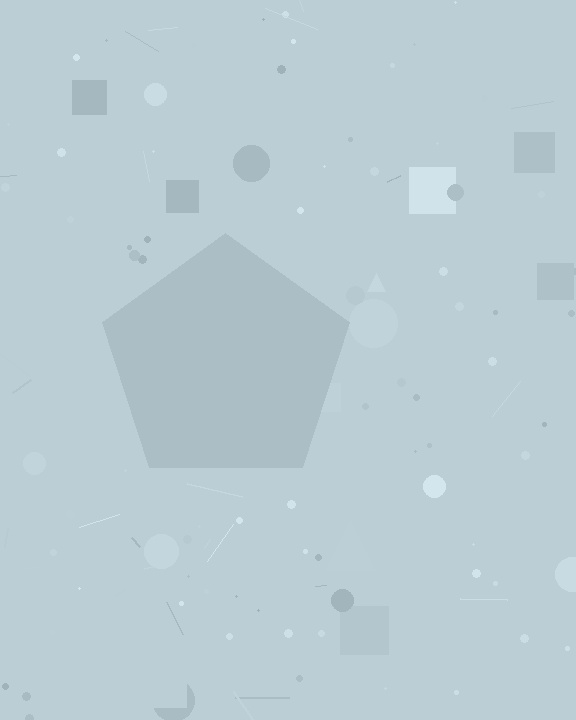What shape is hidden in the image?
A pentagon is hidden in the image.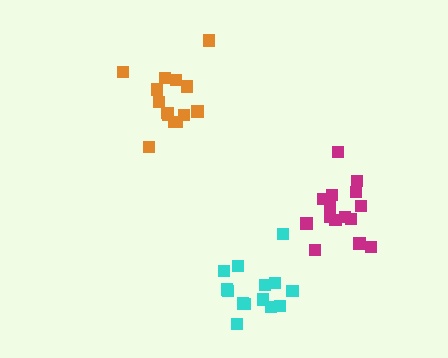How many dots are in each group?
Group 1: 15 dots, Group 2: 14 dots, Group 3: 14 dots (43 total).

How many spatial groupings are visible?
There are 3 spatial groupings.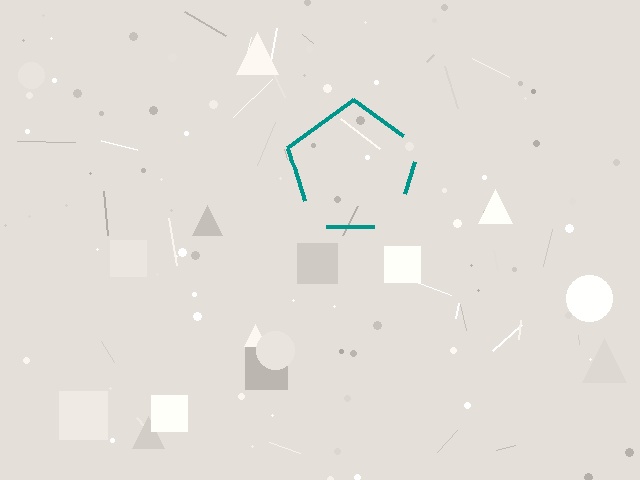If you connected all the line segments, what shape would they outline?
They would outline a pentagon.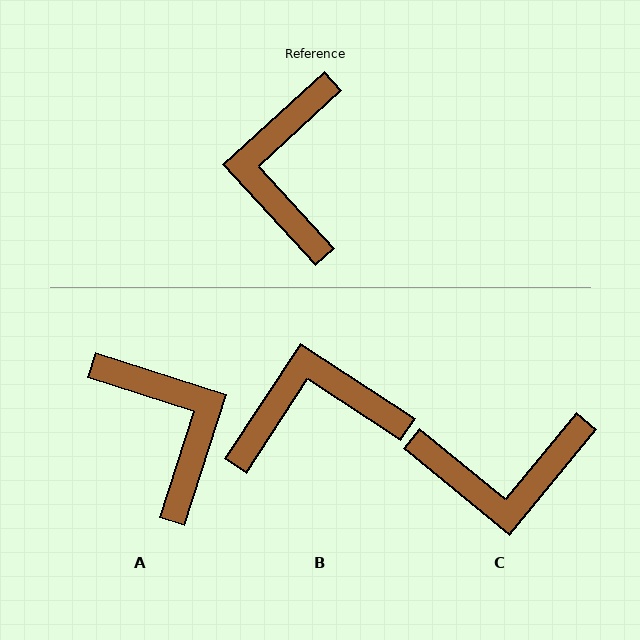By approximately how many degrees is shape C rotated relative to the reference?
Approximately 98 degrees counter-clockwise.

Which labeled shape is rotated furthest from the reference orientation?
A, about 150 degrees away.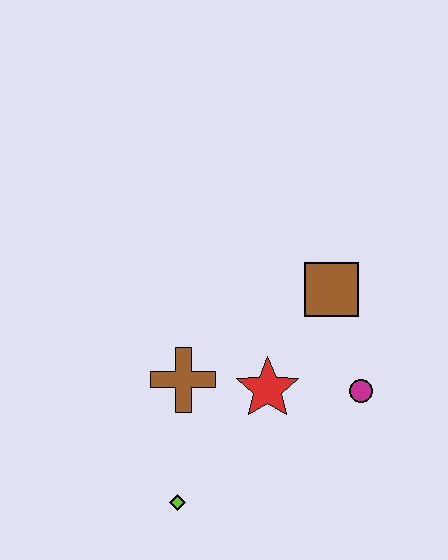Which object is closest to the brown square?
The magenta circle is closest to the brown square.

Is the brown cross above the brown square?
No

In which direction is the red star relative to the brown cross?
The red star is to the right of the brown cross.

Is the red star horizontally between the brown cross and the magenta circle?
Yes